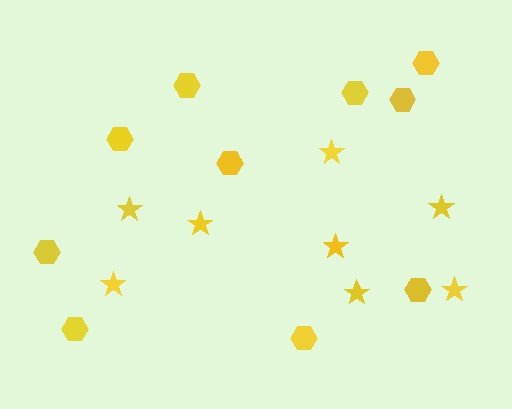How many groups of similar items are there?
There are 2 groups: one group of stars (8) and one group of hexagons (10).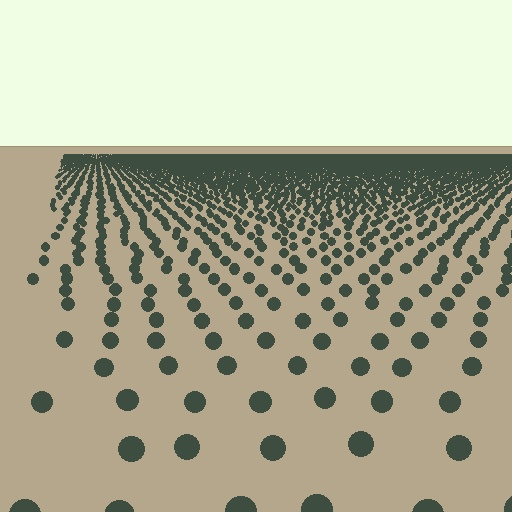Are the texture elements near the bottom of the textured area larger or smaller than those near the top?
Larger. Near the bottom, elements are closer to the viewer and appear at a bigger on-screen size.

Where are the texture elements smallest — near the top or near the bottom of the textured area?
Near the top.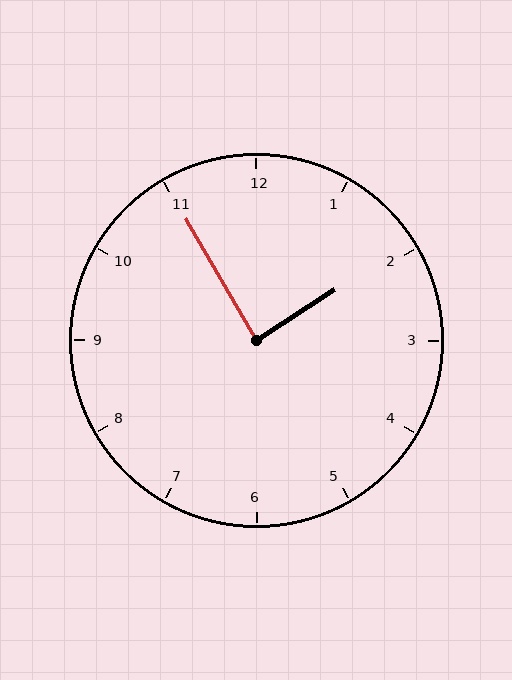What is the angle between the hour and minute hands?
Approximately 88 degrees.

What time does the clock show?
1:55.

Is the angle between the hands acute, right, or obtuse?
It is right.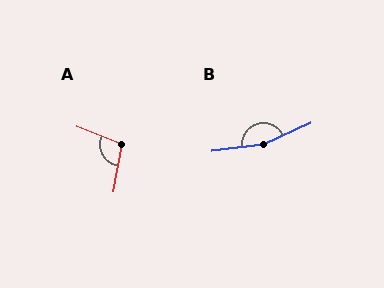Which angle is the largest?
B, at approximately 162 degrees.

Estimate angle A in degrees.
Approximately 101 degrees.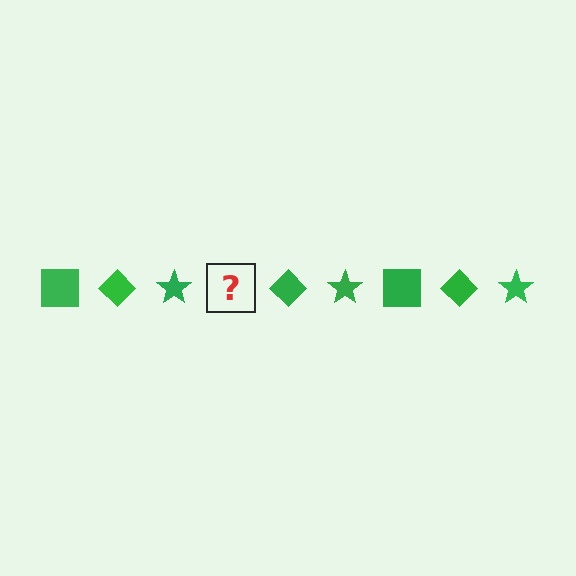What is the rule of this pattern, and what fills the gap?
The rule is that the pattern cycles through square, diamond, star shapes in green. The gap should be filled with a green square.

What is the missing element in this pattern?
The missing element is a green square.